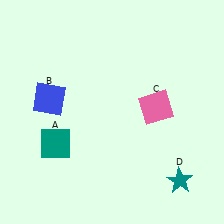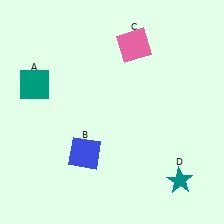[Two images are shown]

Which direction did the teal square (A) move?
The teal square (A) moved up.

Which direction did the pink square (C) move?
The pink square (C) moved up.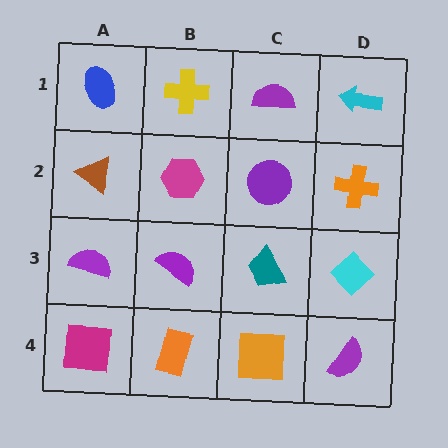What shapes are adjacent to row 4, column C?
A teal trapezoid (row 3, column C), an orange rectangle (row 4, column B), a purple semicircle (row 4, column D).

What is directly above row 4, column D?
A cyan diamond.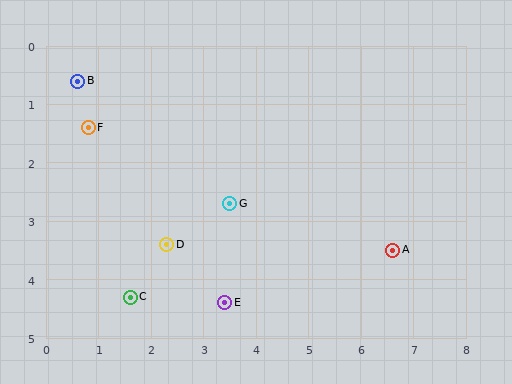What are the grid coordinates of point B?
Point B is at approximately (0.6, 0.6).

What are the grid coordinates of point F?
Point F is at approximately (0.8, 1.4).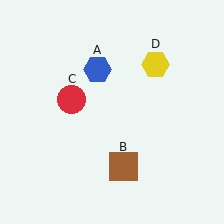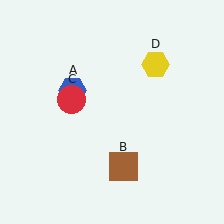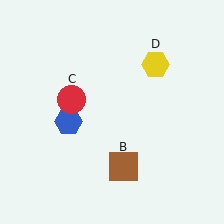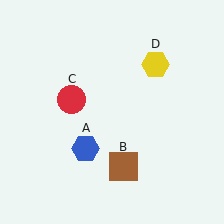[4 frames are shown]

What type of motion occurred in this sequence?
The blue hexagon (object A) rotated counterclockwise around the center of the scene.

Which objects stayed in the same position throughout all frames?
Brown square (object B) and red circle (object C) and yellow hexagon (object D) remained stationary.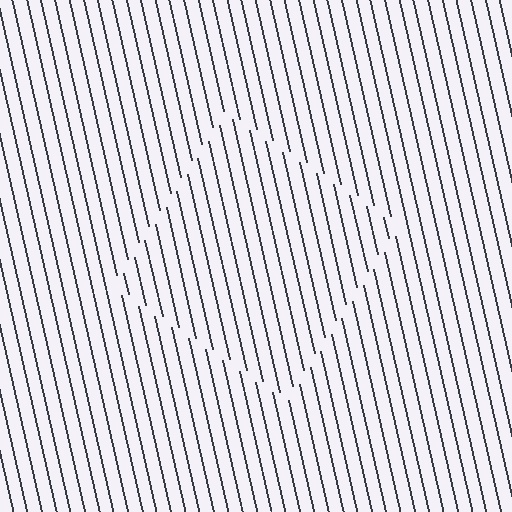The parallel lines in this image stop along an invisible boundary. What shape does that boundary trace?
An illusory square. The interior of the shape contains the same grating, shifted by half a period — the contour is defined by the phase discontinuity where line-ends from the inner and outer gratings abut.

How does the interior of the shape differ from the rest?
The interior of the shape contains the same grating, shifted by half a period — the contour is defined by the phase discontinuity where line-ends from the inner and outer gratings abut.